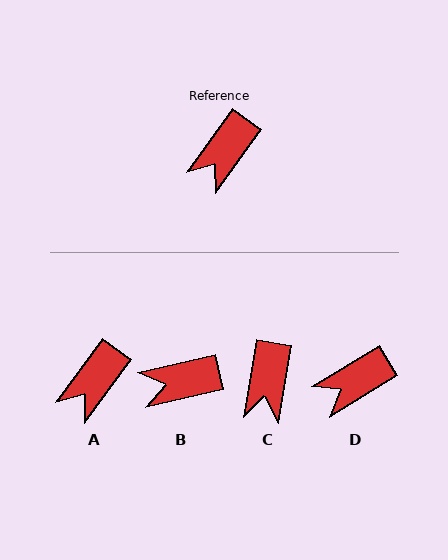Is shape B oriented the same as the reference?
No, it is off by about 41 degrees.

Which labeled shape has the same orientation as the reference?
A.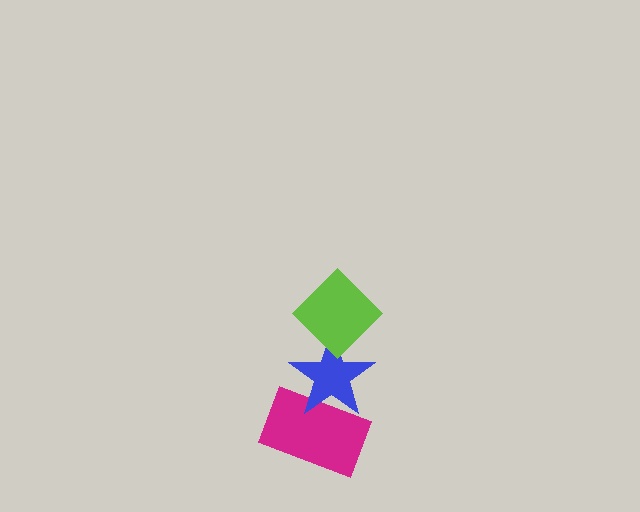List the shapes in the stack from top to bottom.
From top to bottom: the lime diamond, the blue star, the magenta rectangle.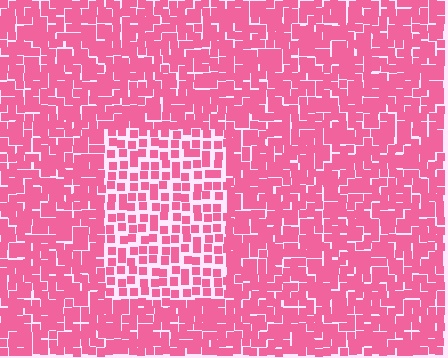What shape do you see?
I see a rectangle.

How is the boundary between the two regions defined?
The boundary is defined by a change in element density (approximately 1.7x ratio). All elements are the same color, size, and shape.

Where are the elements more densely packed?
The elements are more densely packed outside the rectangle boundary.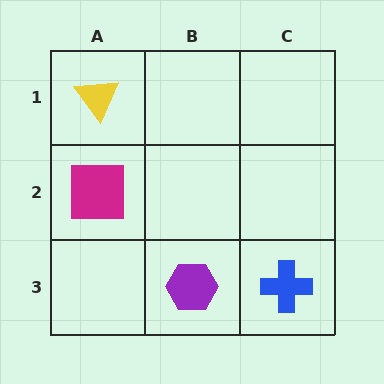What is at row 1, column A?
A yellow triangle.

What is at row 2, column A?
A magenta square.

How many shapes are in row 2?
1 shape.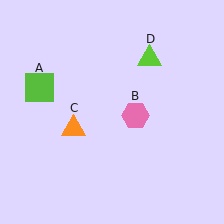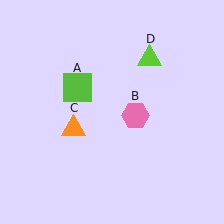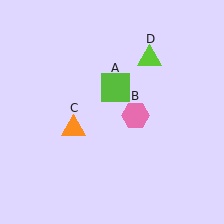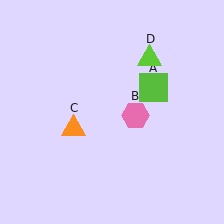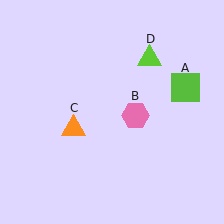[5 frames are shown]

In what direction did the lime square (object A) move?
The lime square (object A) moved right.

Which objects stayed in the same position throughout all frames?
Pink hexagon (object B) and orange triangle (object C) and lime triangle (object D) remained stationary.